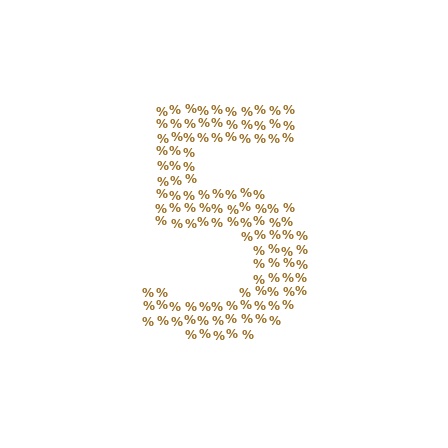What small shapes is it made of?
It is made of small percent signs.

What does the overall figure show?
The overall figure shows the digit 5.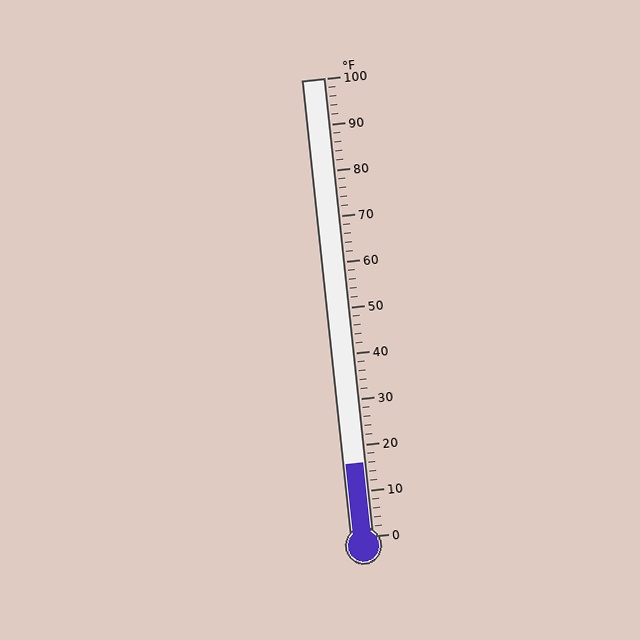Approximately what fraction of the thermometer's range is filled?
The thermometer is filled to approximately 15% of its range.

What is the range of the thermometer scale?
The thermometer scale ranges from 0°F to 100°F.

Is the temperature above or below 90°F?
The temperature is below 90°F.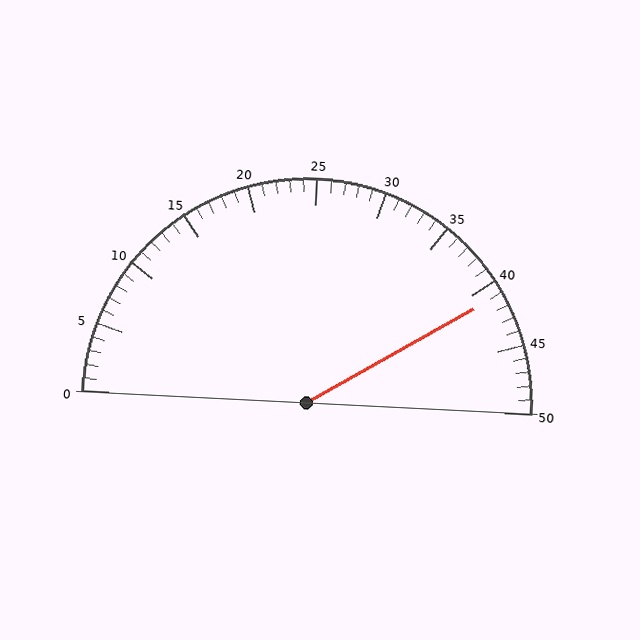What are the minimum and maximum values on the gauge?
The gauge ranges from 0 to 50.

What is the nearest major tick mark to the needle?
The nearest major tick mark is 40.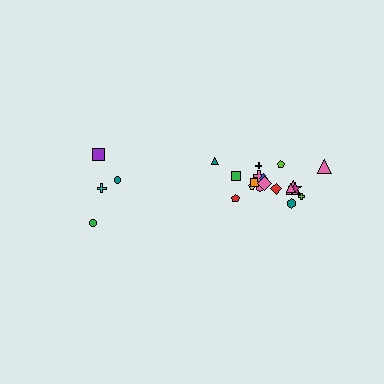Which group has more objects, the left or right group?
The right group.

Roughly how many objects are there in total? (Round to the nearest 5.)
Roughly 20 objects in total.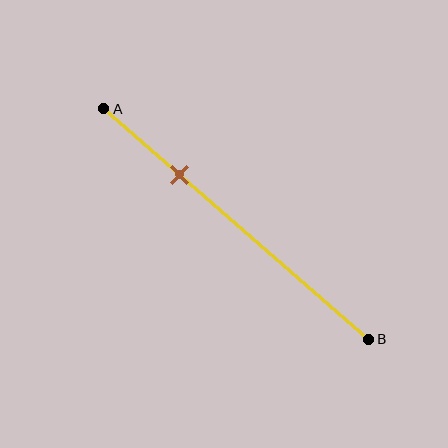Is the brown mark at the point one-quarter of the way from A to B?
No, the mark is at about 30% from A, not at the 25% one-quarter point.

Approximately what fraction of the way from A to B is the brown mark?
The brown mark is approximately 30% of the way from A to B.